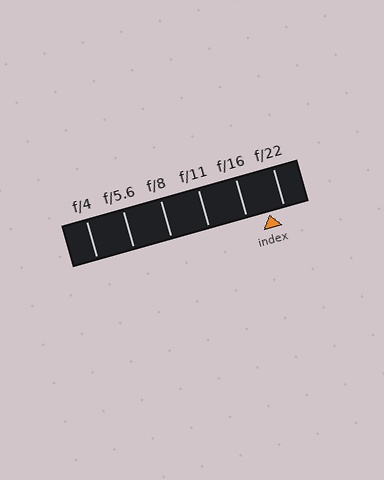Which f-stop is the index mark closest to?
The index mark is closest to f/22.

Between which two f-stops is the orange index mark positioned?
The index mark is between f/16 and f/22.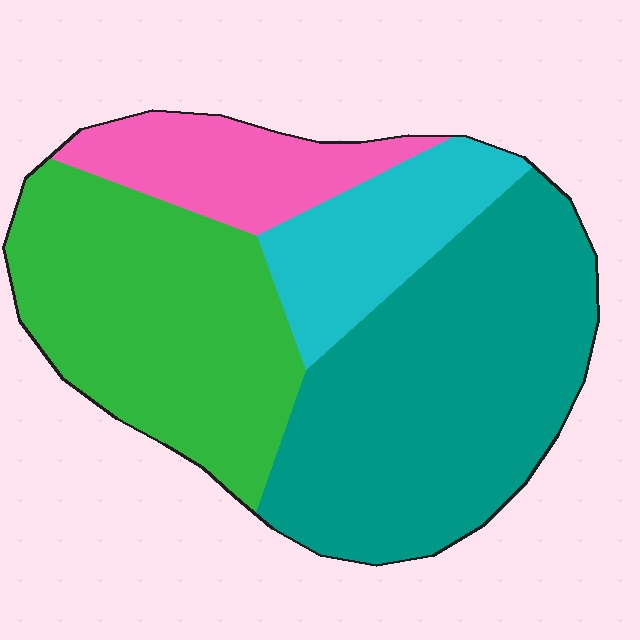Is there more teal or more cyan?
Teal.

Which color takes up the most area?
Teal, at roughly 40%.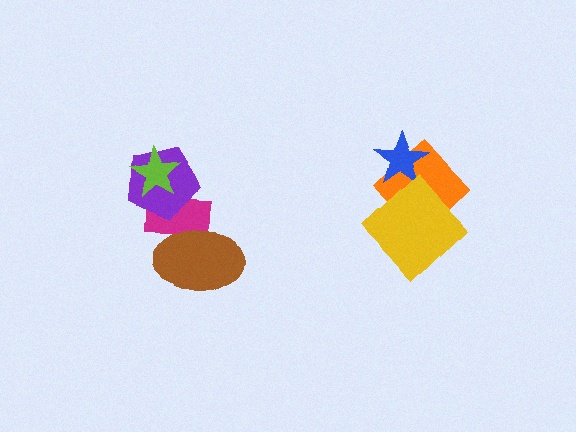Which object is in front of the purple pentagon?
The lime star is in front of the purple pentagon.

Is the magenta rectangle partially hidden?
Yes, it is partially covered by another shape.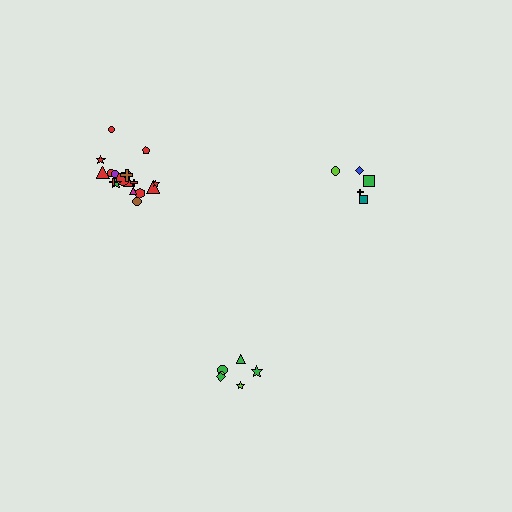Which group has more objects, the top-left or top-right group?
The top-left group.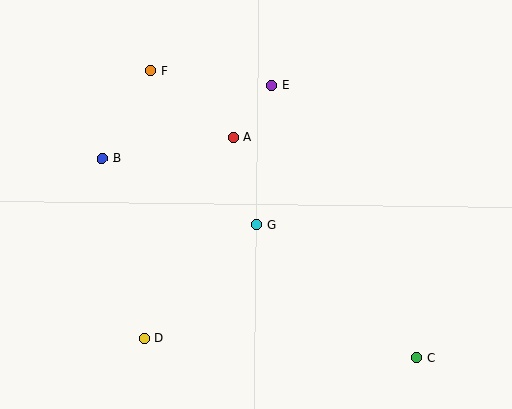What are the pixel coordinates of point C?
Point C is at (417, 357).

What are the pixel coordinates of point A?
Point A is at (233, 137).